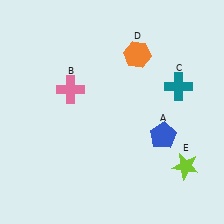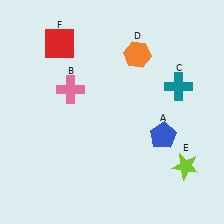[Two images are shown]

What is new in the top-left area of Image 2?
A red square (F) was added in the top-left area of Image 2.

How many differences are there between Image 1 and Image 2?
There is 1 difference between the two images.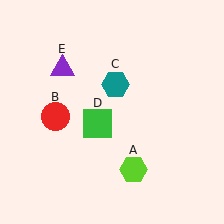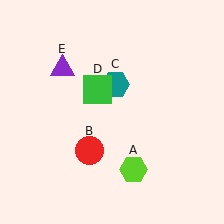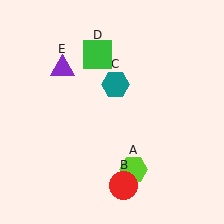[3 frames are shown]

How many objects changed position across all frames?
2 objects changed position: red circle (object B), green square (object D).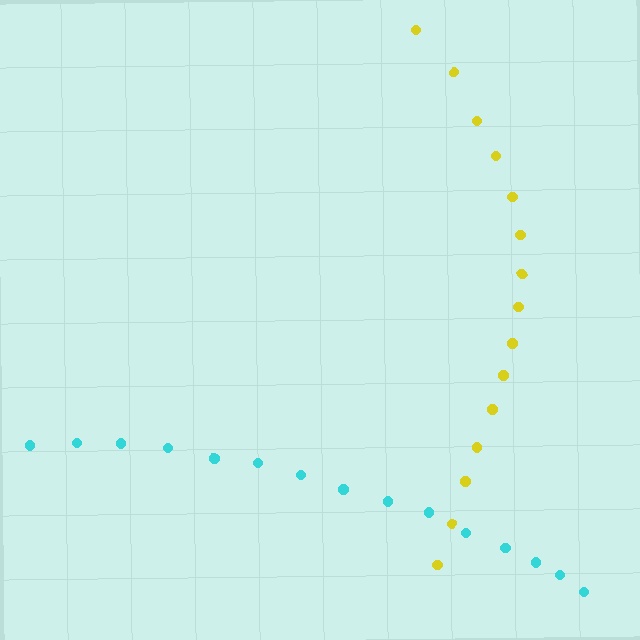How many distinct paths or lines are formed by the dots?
There are 2 distinct paths.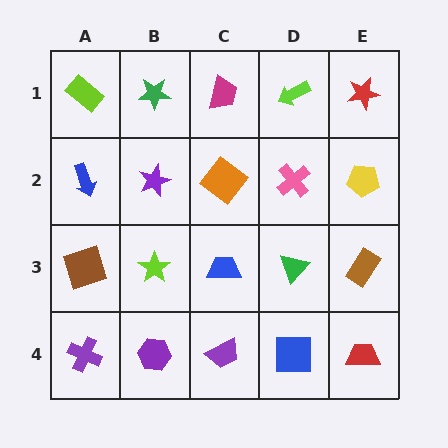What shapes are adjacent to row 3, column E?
A yellow pentagon (row 2, column E), a red trapezoid (row 4, column E), a green triangle (row 3, column D).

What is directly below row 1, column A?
A blue arrow.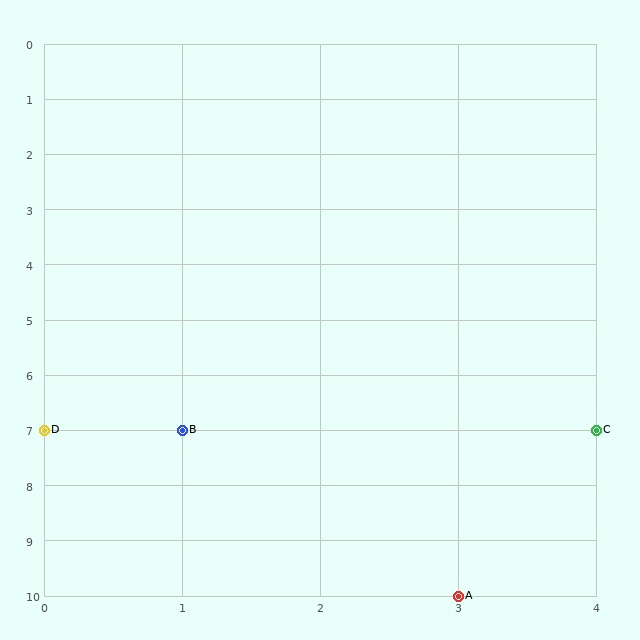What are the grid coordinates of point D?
Point D is at grid coordinates (0, 7).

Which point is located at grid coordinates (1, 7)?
Point B is at (1, 7).